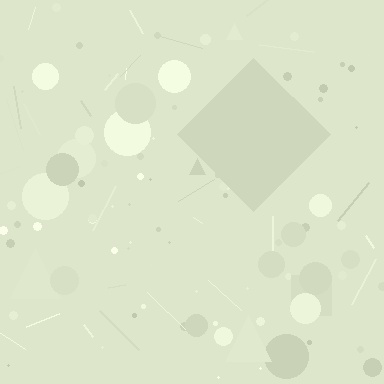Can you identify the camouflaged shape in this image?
The camouflaged shape is a diamond.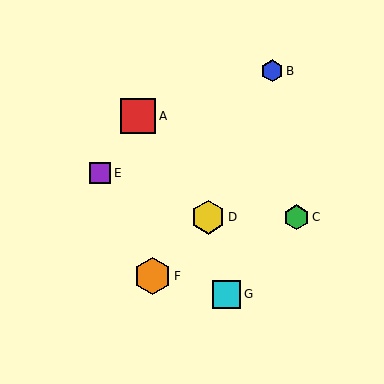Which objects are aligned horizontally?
Objects C, D are aligned horizontally.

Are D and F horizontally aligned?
No, D is at y≈217 and F is at y≈276.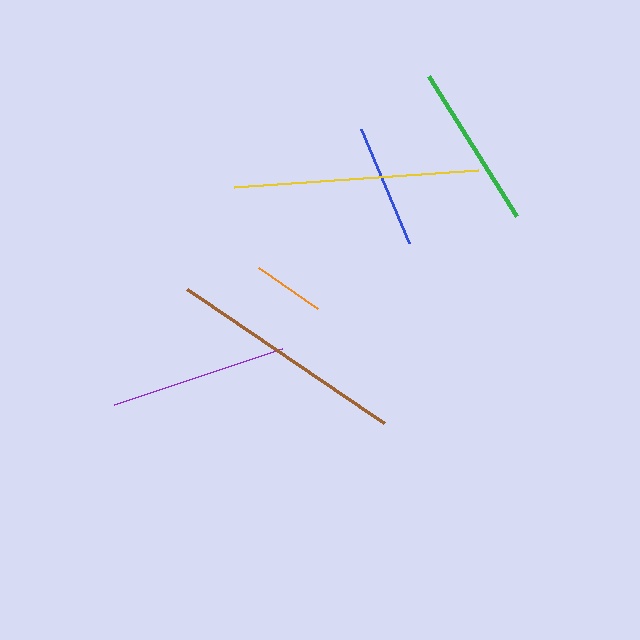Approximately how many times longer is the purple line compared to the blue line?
The purple line is approximately 1.4 times the length of the blue line.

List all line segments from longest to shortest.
From longest to shortest: yellow, brown, purple, green, blue, orange.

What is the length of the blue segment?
The blue segment is approximately 123 pixels long.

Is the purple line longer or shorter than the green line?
The purple line is longer than the green line.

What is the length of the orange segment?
The orange segment is approximately 72 pixels long.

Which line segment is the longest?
The yellow line is the longest at approximately 245 pixels.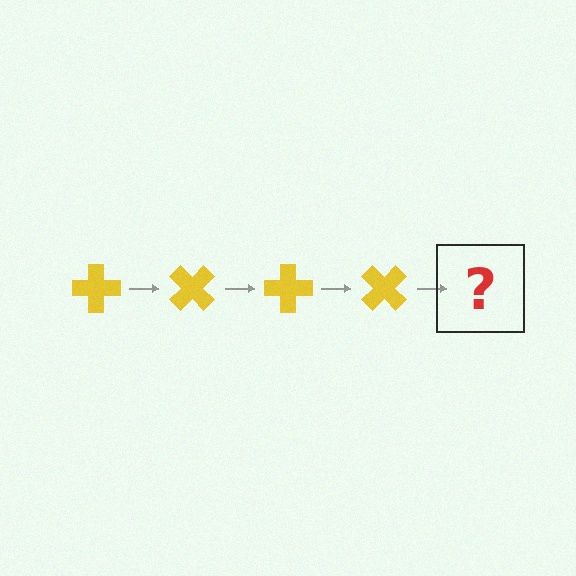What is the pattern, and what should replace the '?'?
The pattern is that the cross rotates 45 degrees each step. The '?' should be a yellow cross rotated 180 degrees.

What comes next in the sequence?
The next element should be a yellow cross rotated 180 degrees.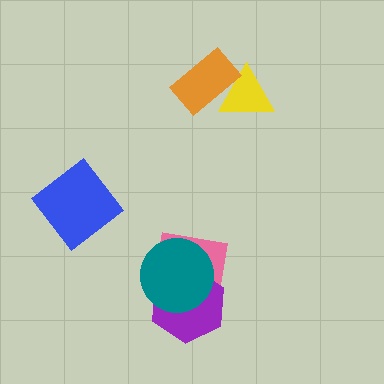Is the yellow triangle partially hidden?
Yes, it is partially covered by another shape.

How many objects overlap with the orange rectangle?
1 object overlaps with the orange rectangle.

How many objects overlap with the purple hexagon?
2 objects overlap with the purple hexagon.